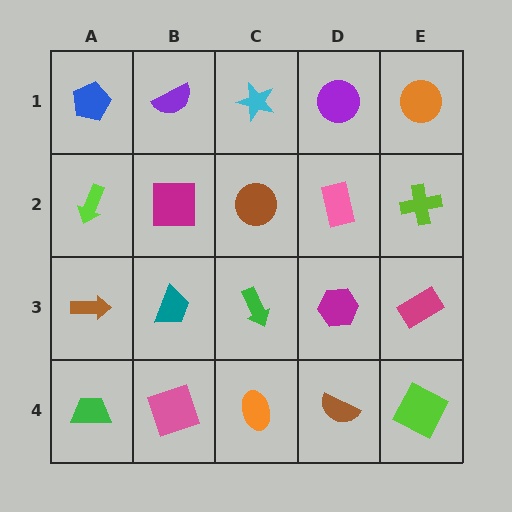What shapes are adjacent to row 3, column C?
A brown circle (row 2, column C), an orange ellipse (row 4, column C), a teal trapezoid (row 3, column B), a magenta hexagon (row 3, column D).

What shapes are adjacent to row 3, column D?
A pink rectangle (row 2, column D), a brown semicircle (row 4, column D), a green arrow (row 3, column C), a magenta rectangle (row 3, column E).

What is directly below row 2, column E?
A magenta rectangle.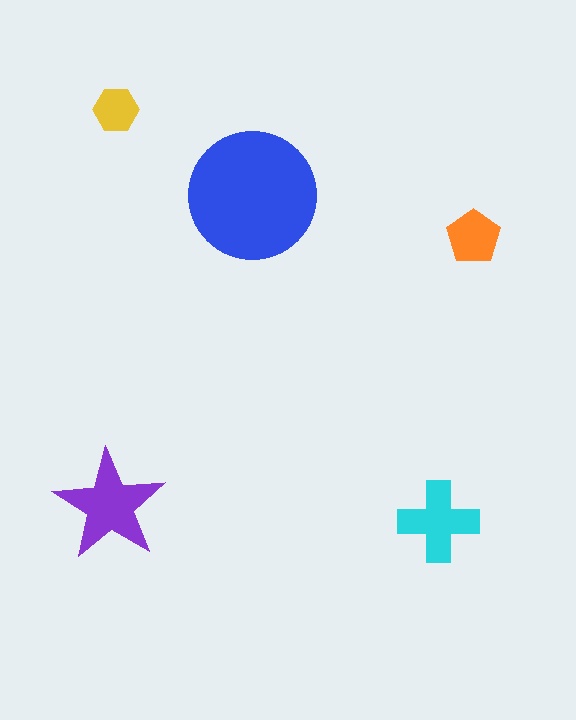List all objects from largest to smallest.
The blue circle, the purple star, the cyan cross, the orange pentagon, the yellow hexagon.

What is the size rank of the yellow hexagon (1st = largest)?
5th.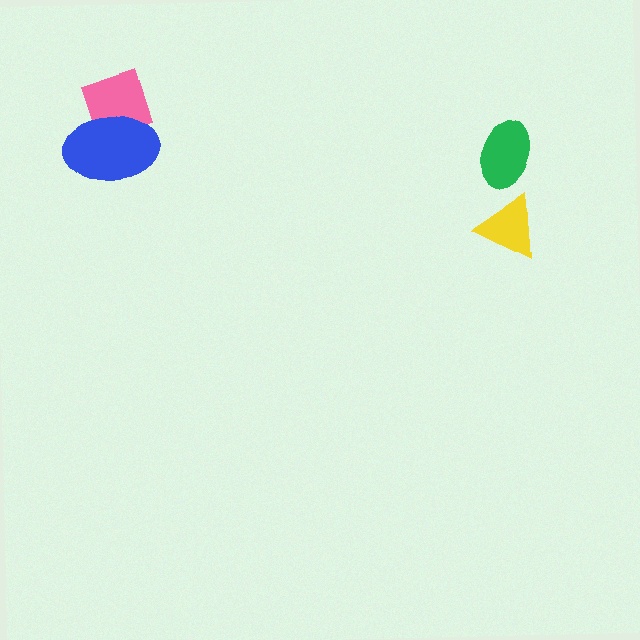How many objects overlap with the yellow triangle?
0 objects overlap with the yellow triangle.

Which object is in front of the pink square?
The blue ellipse is in front of the pink square.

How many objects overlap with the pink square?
1 object overlaps with the pink square.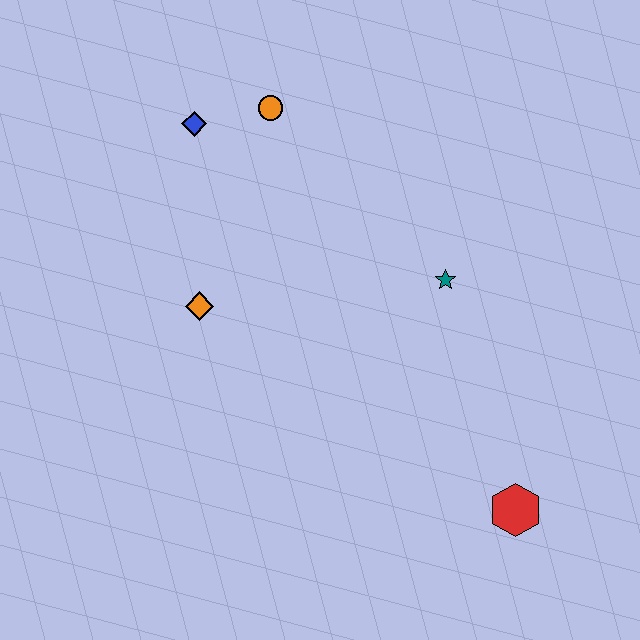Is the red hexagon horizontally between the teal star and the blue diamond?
No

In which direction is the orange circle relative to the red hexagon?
The orange circle is above the red hexagon.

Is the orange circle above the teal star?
Yes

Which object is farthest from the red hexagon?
The blue diamond is farthest from the red hexagon.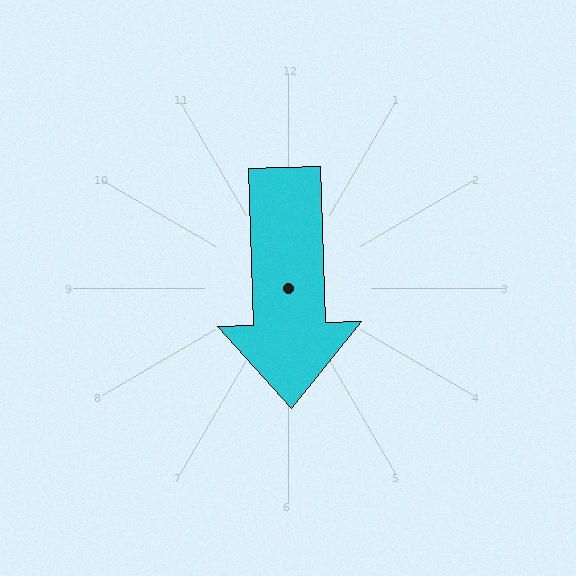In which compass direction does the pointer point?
South.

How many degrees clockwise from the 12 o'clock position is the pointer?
Approximately 178 degrees.